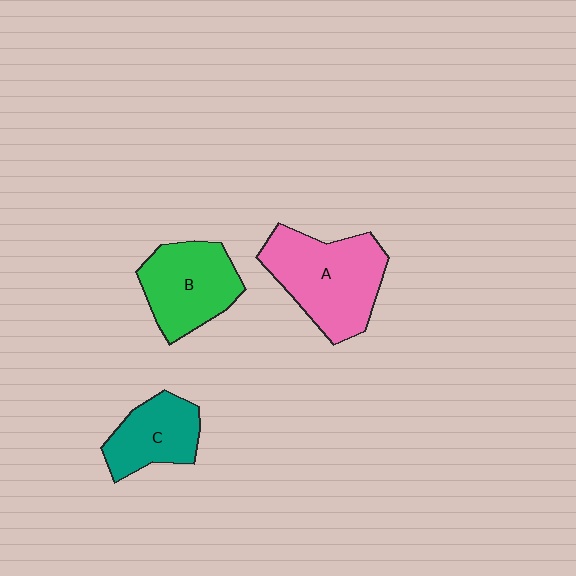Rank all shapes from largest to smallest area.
From largest to smallest: A (pink), B (green), C (teal).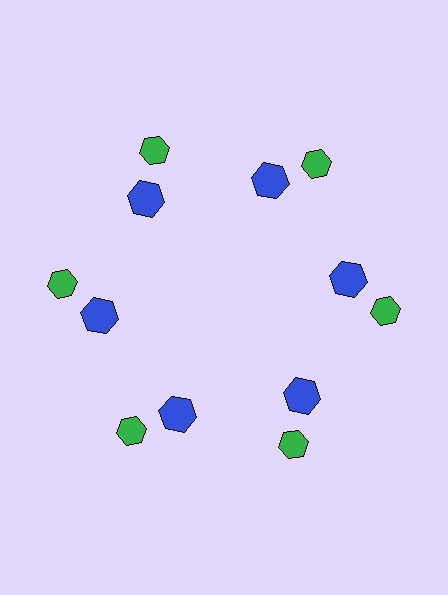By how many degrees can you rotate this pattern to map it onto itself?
The pattern maps onto itself every 60 degrees of rotation.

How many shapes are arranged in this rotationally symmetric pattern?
There are 12 shapes, arranged in 6 groups of 2.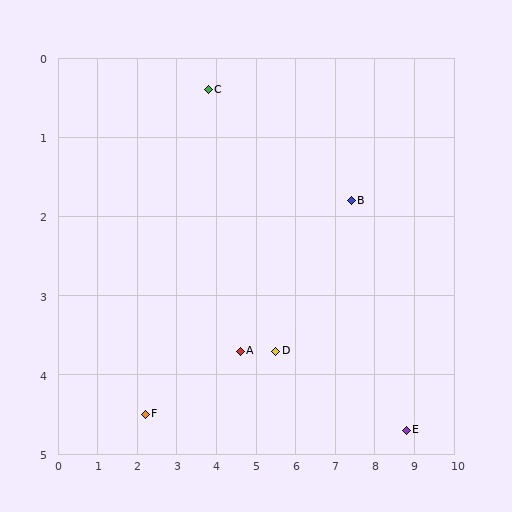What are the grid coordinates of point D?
Point D is at approximately (5.5, 3.7).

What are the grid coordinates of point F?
Point F is at approximately (2.2, 4.5).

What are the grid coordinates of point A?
Point A is at approximately (4.6, 3.7).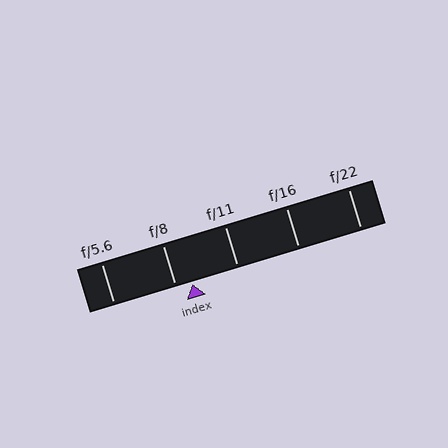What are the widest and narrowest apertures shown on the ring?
The widest aperture shown is f/5.6 and the narrowest is f/22.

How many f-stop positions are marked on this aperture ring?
There are 5 f-stop positions marked.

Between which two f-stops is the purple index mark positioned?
The index mark is between f/8 and f/11.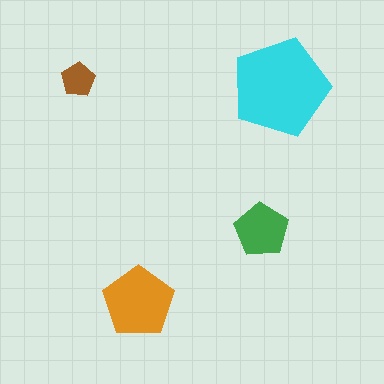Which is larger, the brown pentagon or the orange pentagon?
The orange one.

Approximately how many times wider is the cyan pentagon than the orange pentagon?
About 1.5 times wider.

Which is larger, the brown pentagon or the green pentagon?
The green one.